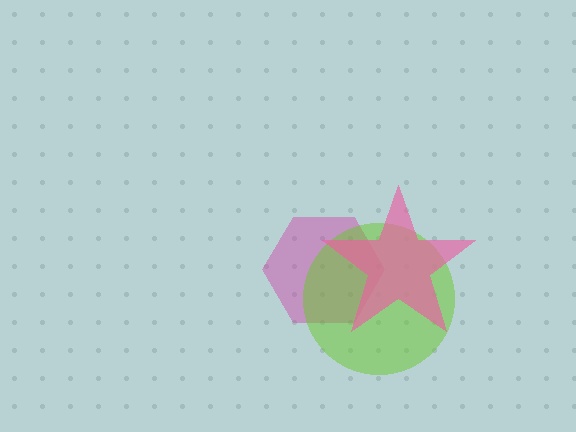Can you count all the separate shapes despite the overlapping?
Yes, there are 3 separate shapes.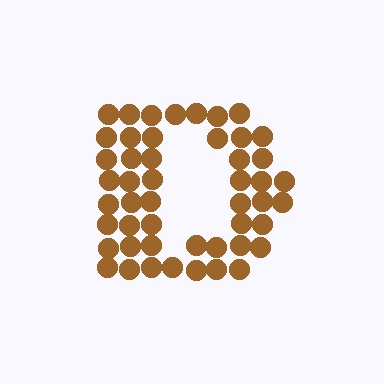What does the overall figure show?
The overall figure shows the letter D.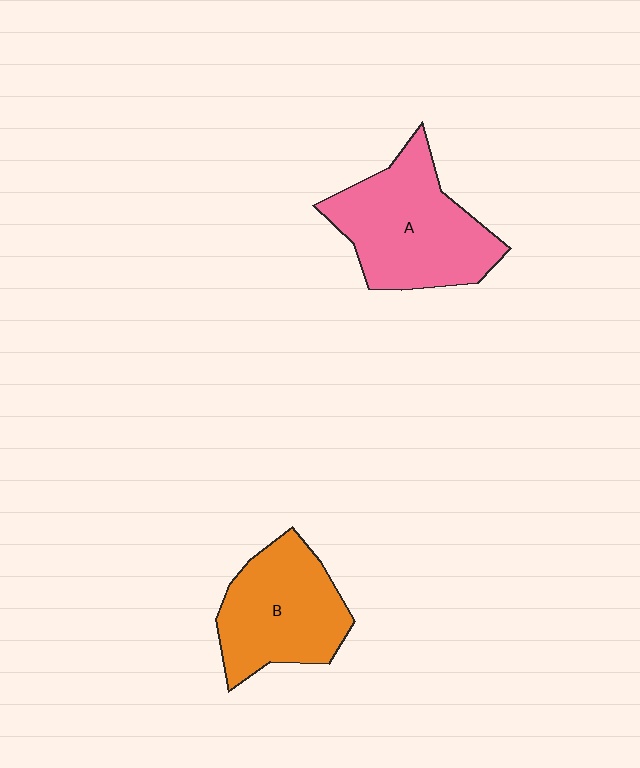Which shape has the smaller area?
Shape B (orange).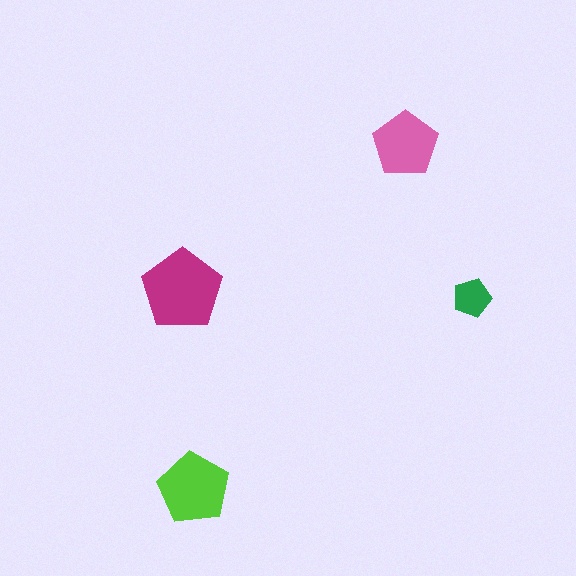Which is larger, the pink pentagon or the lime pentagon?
The lime one.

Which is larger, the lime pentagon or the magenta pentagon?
The magenta one.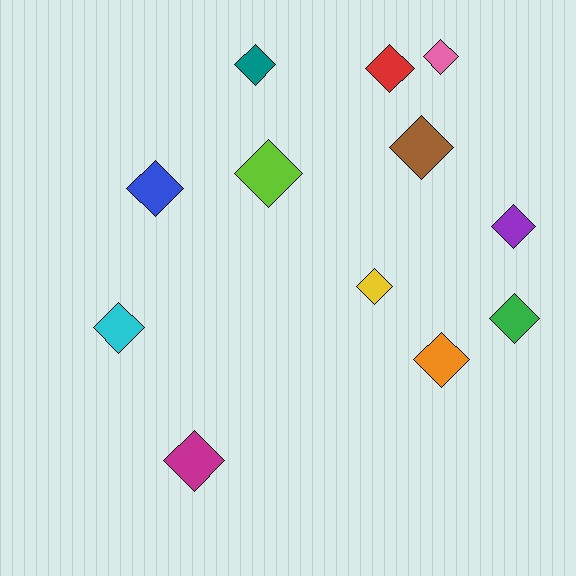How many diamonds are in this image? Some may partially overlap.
There are 12 diamonds.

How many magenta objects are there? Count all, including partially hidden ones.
There is 1 magenta object.